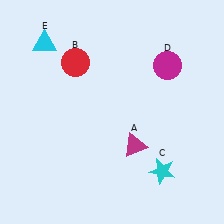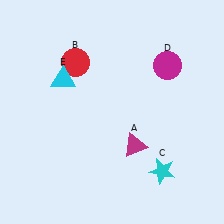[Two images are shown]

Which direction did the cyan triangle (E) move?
The cyan triangle (E) moved down.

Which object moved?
The cyan triangle (E) moved down.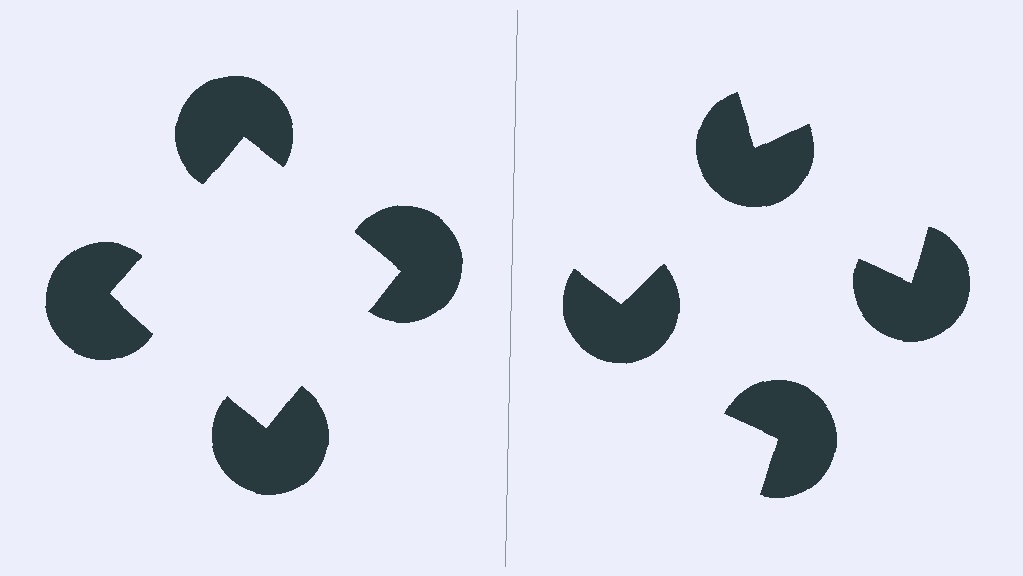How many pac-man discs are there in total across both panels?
8 — 4 on each side.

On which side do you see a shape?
An illusory square appears on the left side. On the right side the wedge cuts are rotated, so no coherent shape forms.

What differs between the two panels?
The pac-man discs are positioned identically on both sides; only the wedge orientations differ. On the left they align to a square; on the right they are misaligned.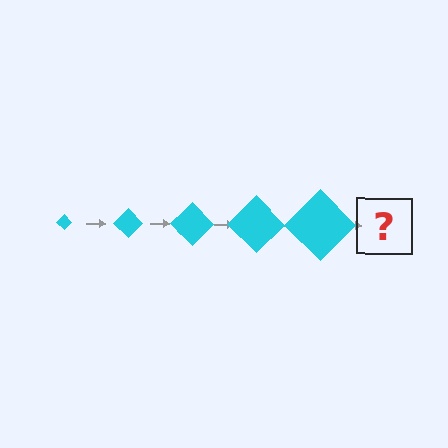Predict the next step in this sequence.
The next step is a cyan diamond, larger than the previous one.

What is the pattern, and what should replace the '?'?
The pattern is that the diamond gets progressively larger each step. The '?' should be a cyan diamond, larger than the previous one.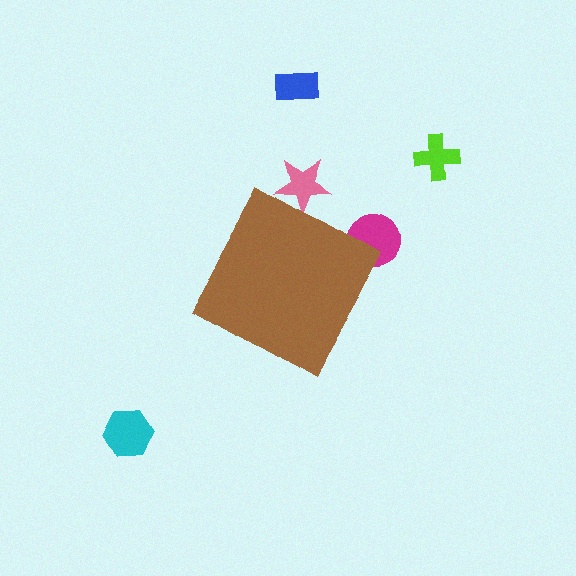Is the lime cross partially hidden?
No, the lime cross is fully visible.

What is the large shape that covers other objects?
A brown diamond.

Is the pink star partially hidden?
Yes, the pink star is partially hidden behind the brown diamond.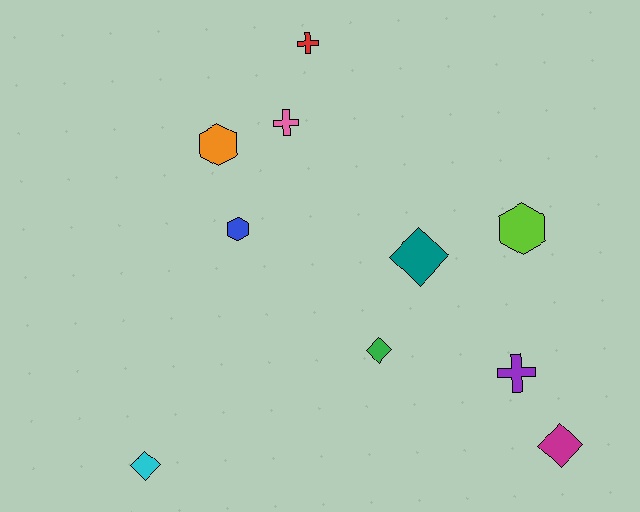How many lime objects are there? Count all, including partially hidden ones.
There is 1 lime object.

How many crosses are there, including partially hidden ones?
There are 3 crosses.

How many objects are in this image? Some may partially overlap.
There are 10 objects.